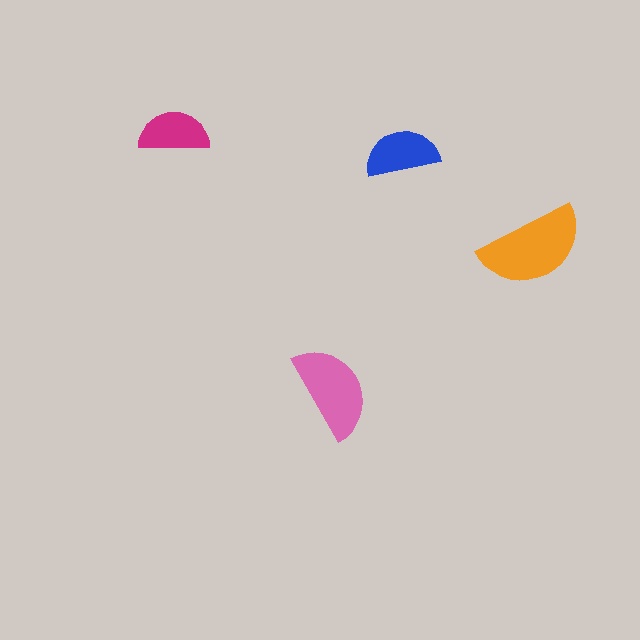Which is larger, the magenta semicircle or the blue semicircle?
The blue one.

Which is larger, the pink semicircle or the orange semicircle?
The orange one.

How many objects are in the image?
There are 4 objects in the image.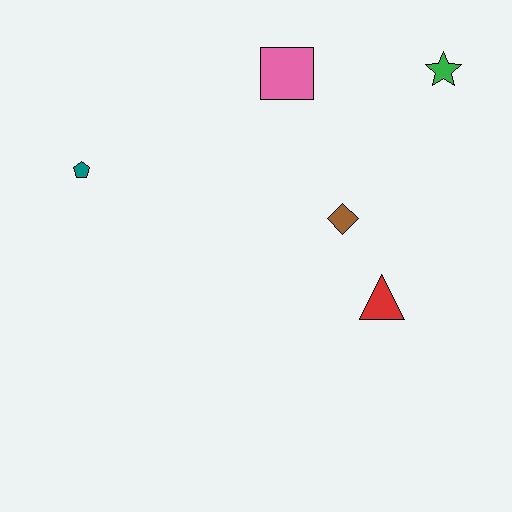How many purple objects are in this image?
There are no purple objects.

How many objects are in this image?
There are 5 objects.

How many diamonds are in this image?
There is 1 diamond.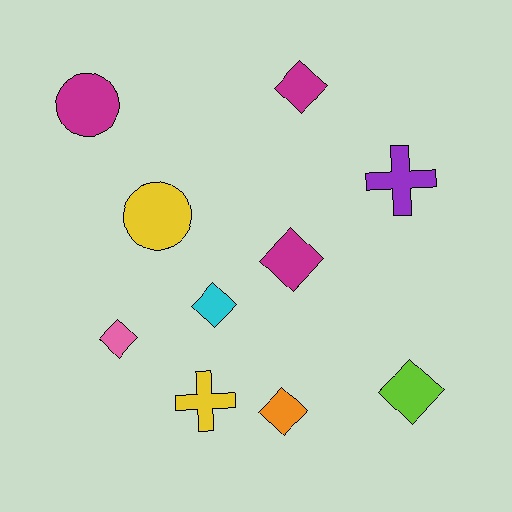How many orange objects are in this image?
There is 1 orange object.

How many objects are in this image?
There are 10 objects.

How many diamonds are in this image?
There are 6 diamonds.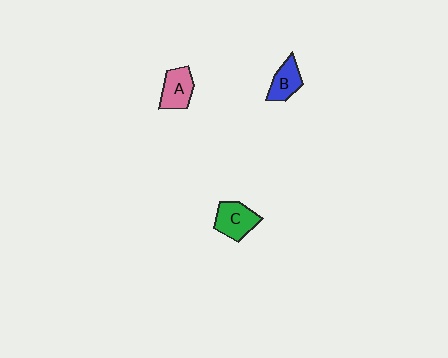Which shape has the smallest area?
Shape B (blue).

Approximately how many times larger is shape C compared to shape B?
Approximately 1.2 times.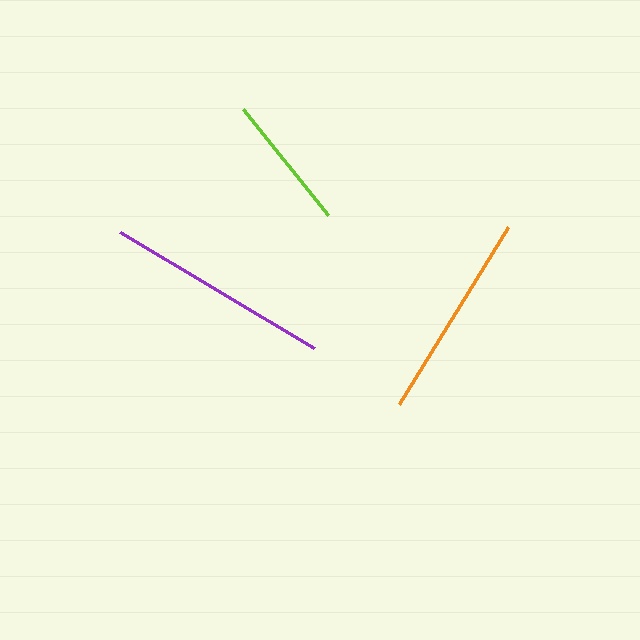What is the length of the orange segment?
The orange segment is approximately 208 pixels long.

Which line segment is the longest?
The purple line is the longest at approximately 226 pixels.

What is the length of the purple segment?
The purple segment is approximately 226 pixels long.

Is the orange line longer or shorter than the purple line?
The purple line is longer than the orange line.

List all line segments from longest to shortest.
From longest to shortest: purple, orange, lime.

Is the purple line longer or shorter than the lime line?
The purple line is longer than the lime line.